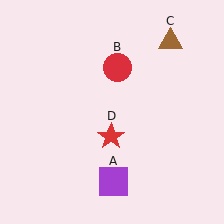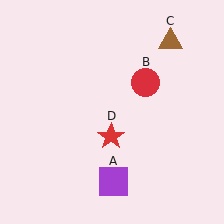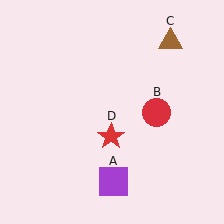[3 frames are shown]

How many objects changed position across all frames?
1 object changed position: red circle (object B).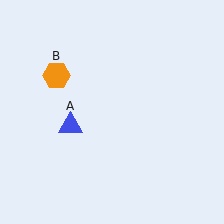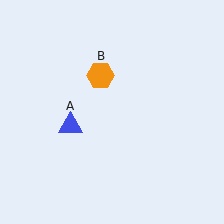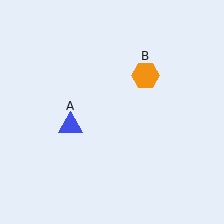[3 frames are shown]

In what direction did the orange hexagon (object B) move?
The orange hexagon (object B) moved right.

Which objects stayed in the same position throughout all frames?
Blue triangle (object A) remained stationary.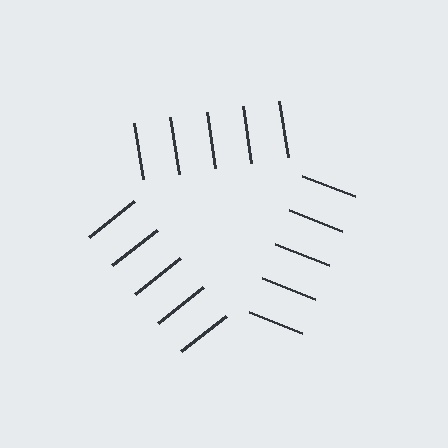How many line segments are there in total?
15 — 5 along each of the 3 edges.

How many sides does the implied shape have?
3 sides — the line-ends trace a triangle.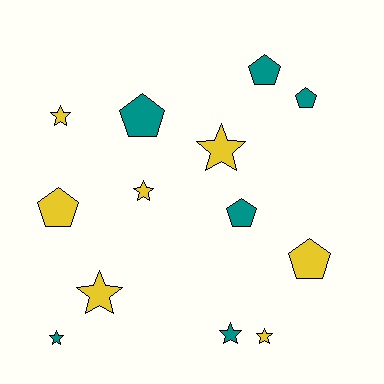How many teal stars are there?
There are 2 teal stars.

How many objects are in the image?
There are 13 objects.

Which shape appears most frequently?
Star, with 7 objects.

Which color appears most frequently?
Yellow, with 7 objects.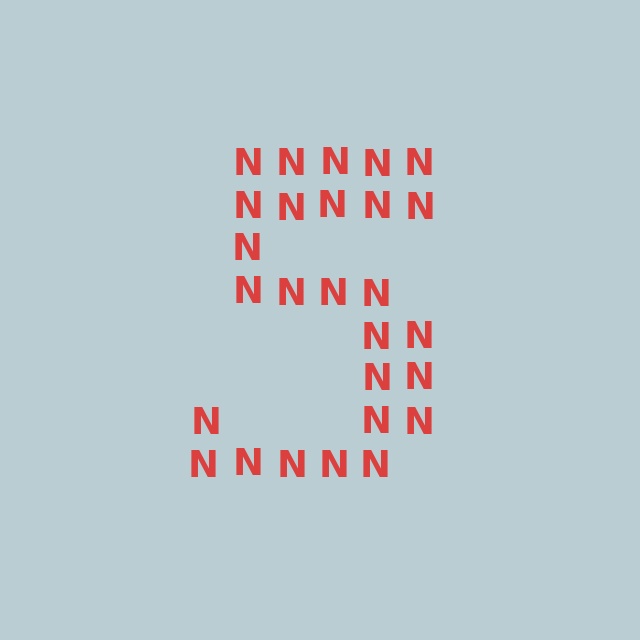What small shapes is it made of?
It is made of small letter N's.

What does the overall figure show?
The overall figure shows the digit 5.